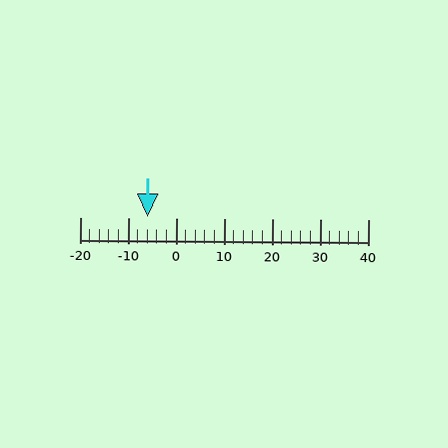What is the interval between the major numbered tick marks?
The major tick marks are spaced 10 units apart.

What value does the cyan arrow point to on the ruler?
The cyan arrow points to approximately -6.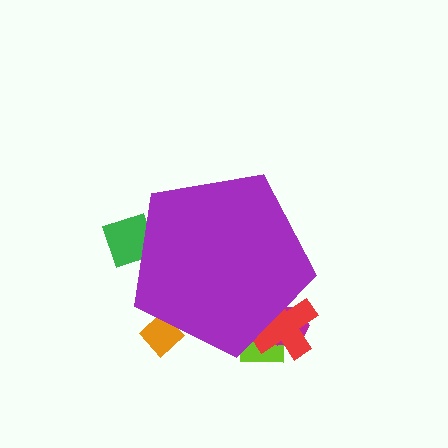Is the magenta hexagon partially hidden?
Yes, the magenta hexagon is partially hidden behind the purple pentagon.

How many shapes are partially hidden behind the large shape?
5 shapes are partially hidden.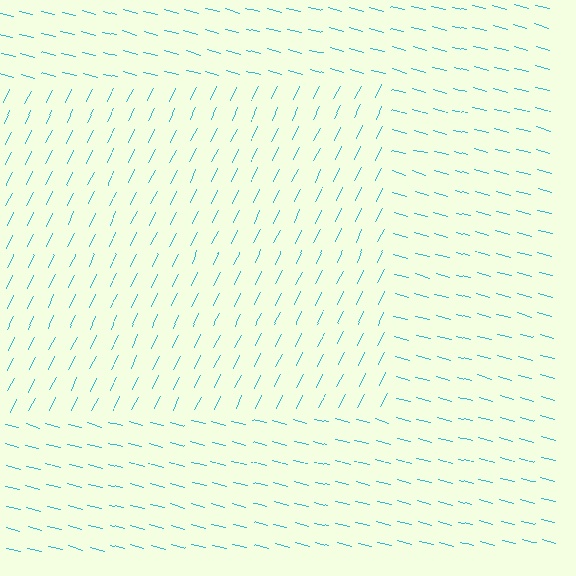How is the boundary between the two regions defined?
The boundary is defined purely by a change in line orientation (approximately 78 degrees difference). All lines are the same color and thickness.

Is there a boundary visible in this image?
Yes, there is a texture boundary formed by a change in line orientation.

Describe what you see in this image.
The image is filled with small cyan line segments. A rectangle region in the image has lines oriented differently from the surrounding lines, creating a visible texture boundary.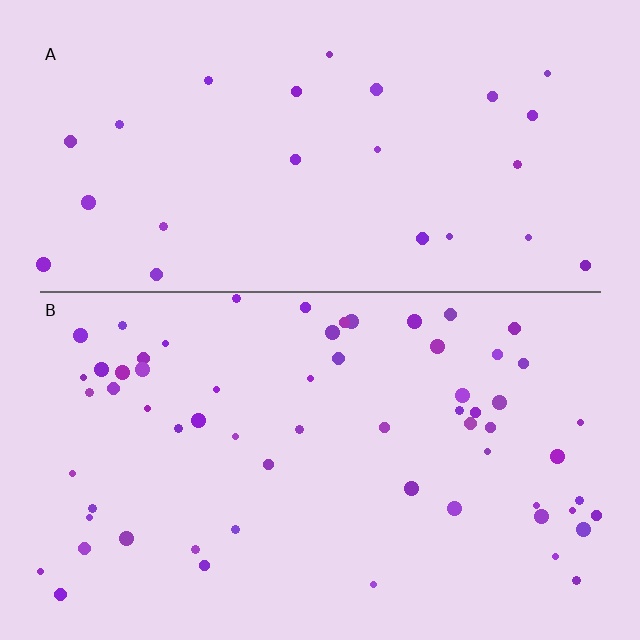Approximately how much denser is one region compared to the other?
Approximately 2.5× — region B over region A.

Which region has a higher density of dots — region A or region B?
B (the bottom).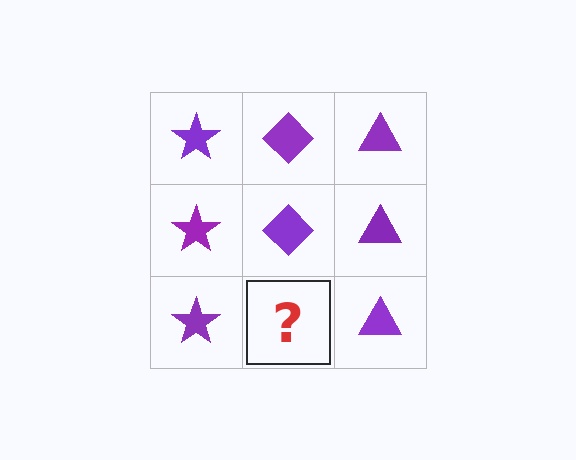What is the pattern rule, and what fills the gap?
The rule is that each column has a consistent shape. The gap should be filled with a purple diamond.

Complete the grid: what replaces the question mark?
The question mark should be replaced with a purple diamond.